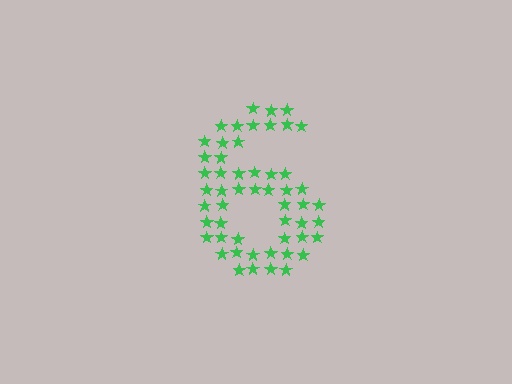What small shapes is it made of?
It is made of small stars.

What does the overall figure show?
The overall figure shows the digit 6.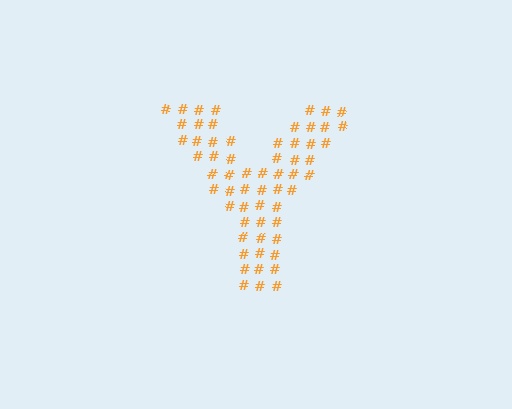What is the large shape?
The large shape is the letter Y.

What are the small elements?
The small elements are hash symbols.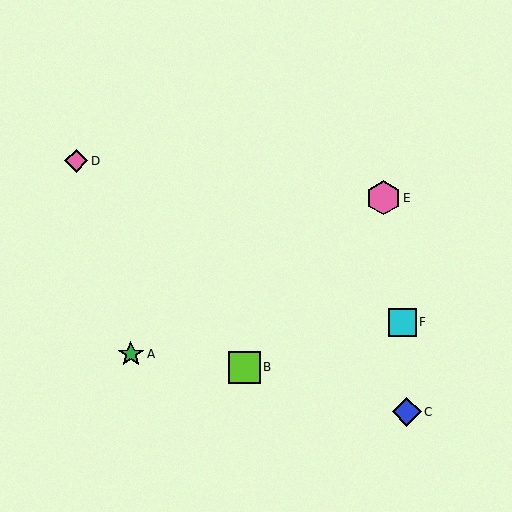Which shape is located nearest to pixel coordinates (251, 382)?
The lime square (labeled B) at (244, 367) is nearest to that location.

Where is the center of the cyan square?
The center of the cyan square is at (402, 322).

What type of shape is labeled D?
Shape D is a pink diamond.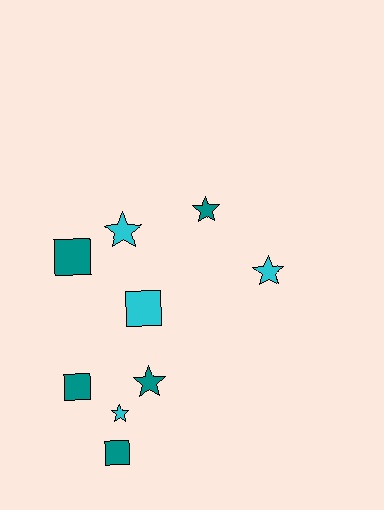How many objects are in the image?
There are 9 objects.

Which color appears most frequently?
Teal, with 5 objects.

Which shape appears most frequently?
Star, with 5 objects.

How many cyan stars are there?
There are 3 cyan stars.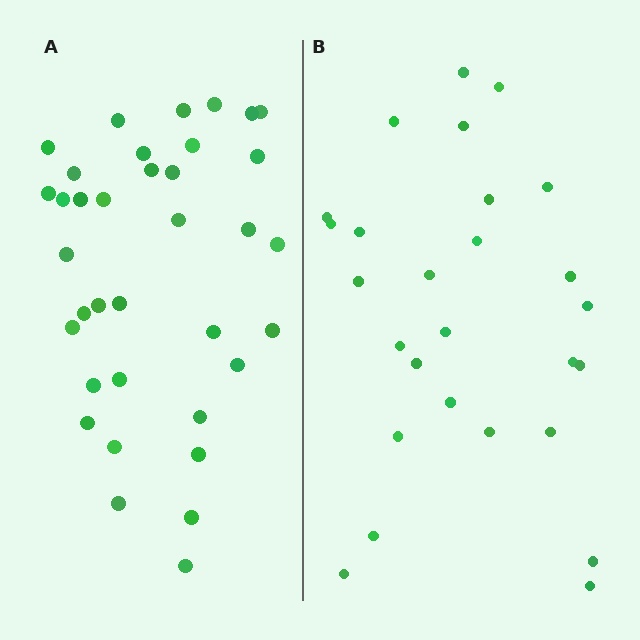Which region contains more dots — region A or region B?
Region A (the left region) has more dots.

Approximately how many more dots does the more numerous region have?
Region A has roughly 8 or so more dots than region B.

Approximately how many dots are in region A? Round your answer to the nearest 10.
About 40 dots. (The exact count is 36, which rounds to 40.)